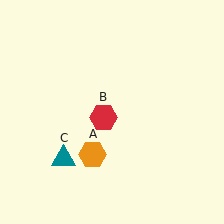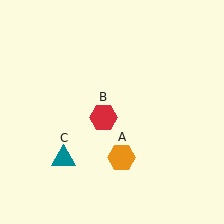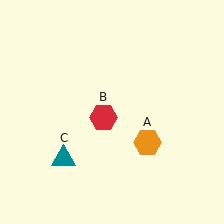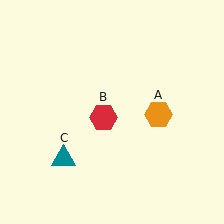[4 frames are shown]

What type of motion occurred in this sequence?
The orange hexagon (object A) rotated counterclockwise around the center of the scene.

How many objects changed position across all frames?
1 object changed position: orange hexagon (object A).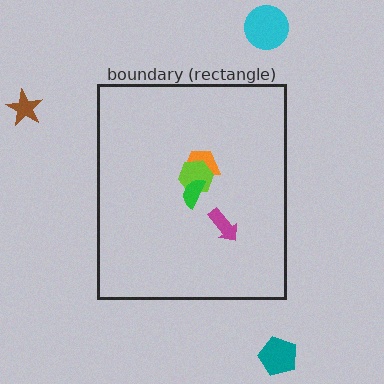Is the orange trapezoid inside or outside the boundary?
Inside.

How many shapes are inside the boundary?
4 inside, 3 outside.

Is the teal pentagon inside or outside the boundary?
Outside.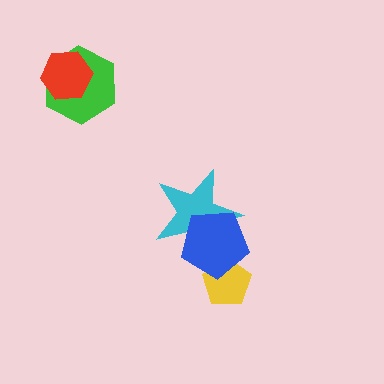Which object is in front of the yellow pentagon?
The blue pentagon is in front of the yellow pentagon.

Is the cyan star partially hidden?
Yes, it is partially covered by another shape.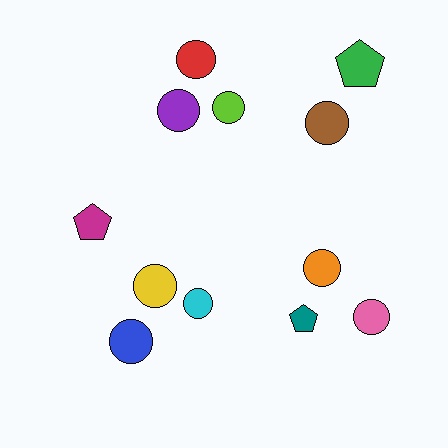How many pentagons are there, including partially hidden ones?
There are 3 pentagons.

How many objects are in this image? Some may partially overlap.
There are 12 objects.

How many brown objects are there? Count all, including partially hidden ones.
There is 1 brown object.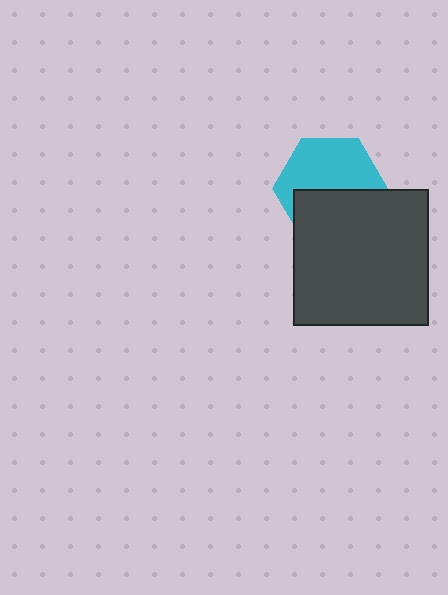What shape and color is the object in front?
The object in front is a dark gray square.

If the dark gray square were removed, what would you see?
You would see the complete cyan hexagon.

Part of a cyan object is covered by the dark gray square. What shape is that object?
It is a hexagon.